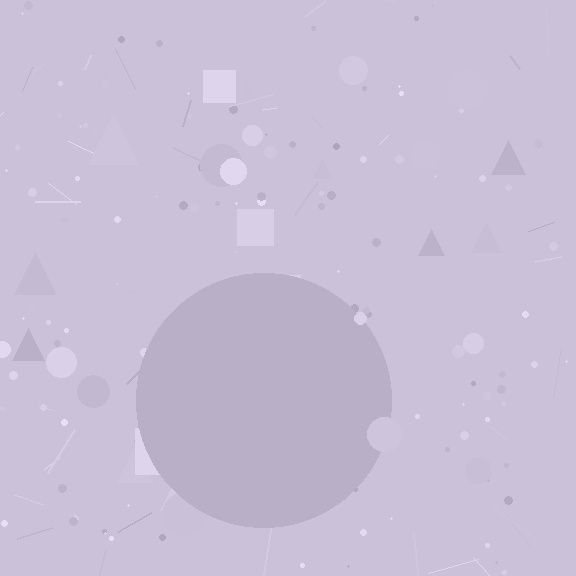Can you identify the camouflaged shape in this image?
The camouflaged shape is a circle.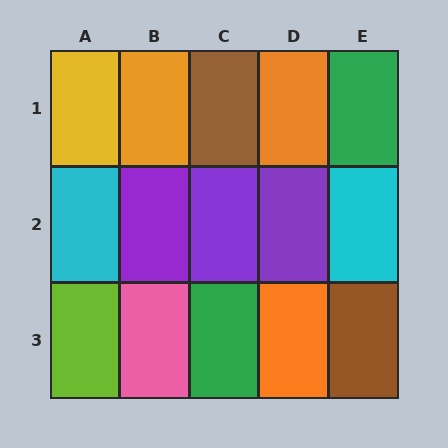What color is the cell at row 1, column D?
Orange.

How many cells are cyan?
2 cells are cyan.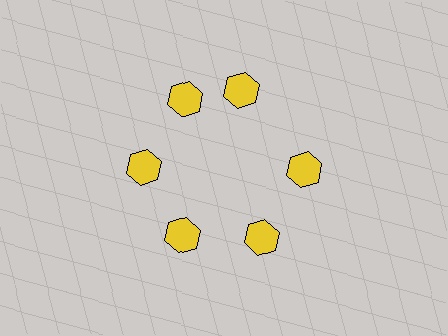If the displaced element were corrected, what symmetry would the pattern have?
It would have 6-fold rotational symmetry — the pattern would map onto itself every 60 degrees.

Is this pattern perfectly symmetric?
No. The 6 yellow hexagons are arranged in a ring, but one element near the 1 o'clock position is rotated out of alignment along the ring, breaking the 6-fold rotational symmetry.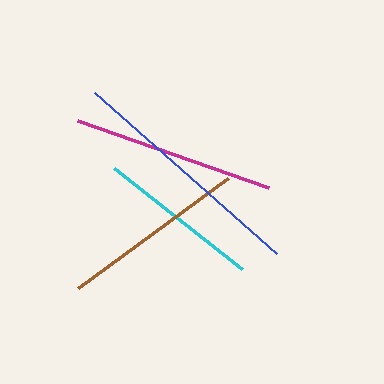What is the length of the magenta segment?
The magenta segment is approximately 202 pixels long.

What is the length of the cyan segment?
The cyan segment is approximately 163 pixels long.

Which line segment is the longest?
The blue line is the longest at approximately 243 pixels.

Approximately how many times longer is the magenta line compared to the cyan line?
The magenta line is approximately 1.2 times the length of the cyan line.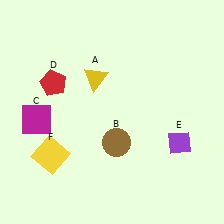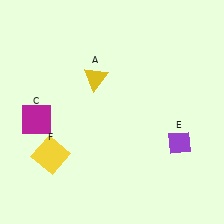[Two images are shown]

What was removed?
The red pentagon (D), the brown circle (B) were removed in Image 2.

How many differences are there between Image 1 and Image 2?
There are 2 differences between the two images.